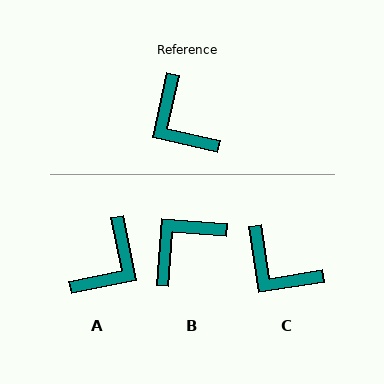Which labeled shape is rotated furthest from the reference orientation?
A, about 114 degrees away.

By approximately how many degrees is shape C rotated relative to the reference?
Approximately 21 degrees counter-clockwise.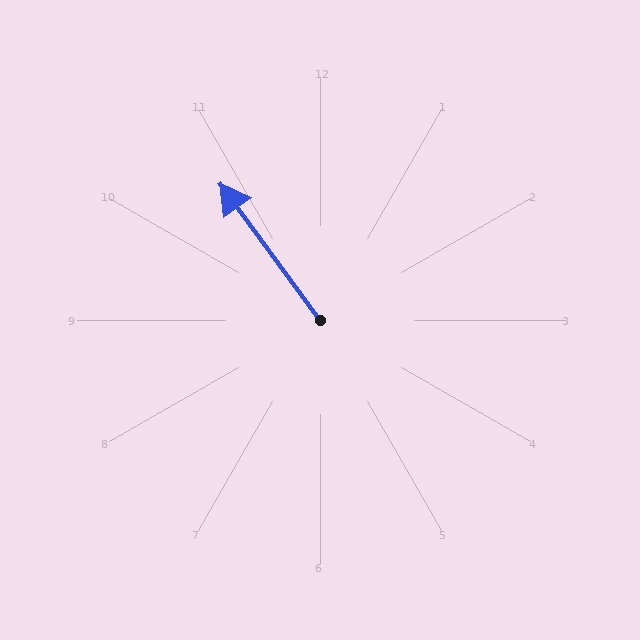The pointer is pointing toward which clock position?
Roughly 11 o'clock.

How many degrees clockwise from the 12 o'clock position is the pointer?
Approximately 324 degrees.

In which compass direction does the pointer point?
Northwest.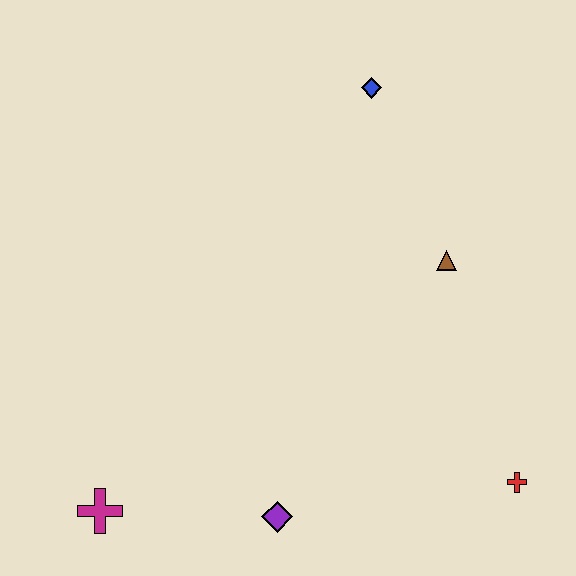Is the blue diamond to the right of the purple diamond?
Yes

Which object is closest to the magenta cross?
The purple diamond is closest to the magenta cross.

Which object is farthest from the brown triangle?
The magenta cross is farthest from the brown triangle.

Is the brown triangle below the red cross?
No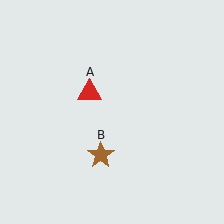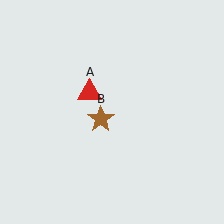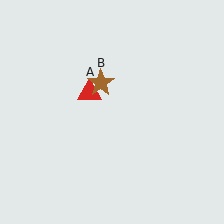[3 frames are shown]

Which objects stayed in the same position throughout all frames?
Red triangle (object A) remained stationary.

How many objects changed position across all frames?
1 object changed position: brown star (object B).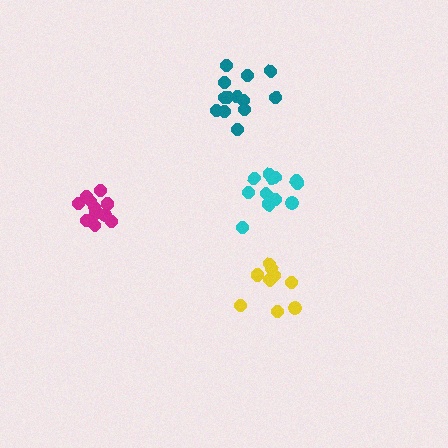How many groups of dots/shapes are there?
There are 4 groups.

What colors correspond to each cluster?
The clusters are colored: yellow, cyan, teal, magenta.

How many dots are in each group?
Group 1: 9 dots, Group 2: 12 dots, Group 3: 13 dots, Group 4: 13 dots (47 total).